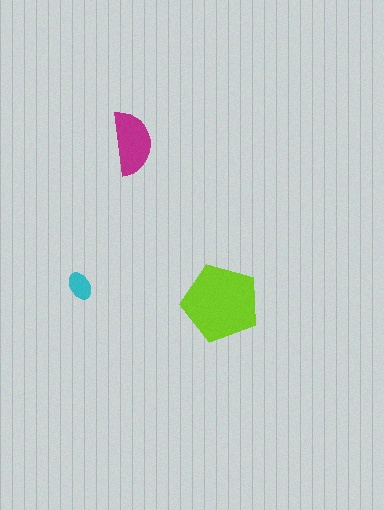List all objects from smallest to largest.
The cyan ellipse, the magenta semicircle, the lime pentagon.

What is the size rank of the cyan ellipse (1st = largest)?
3rd.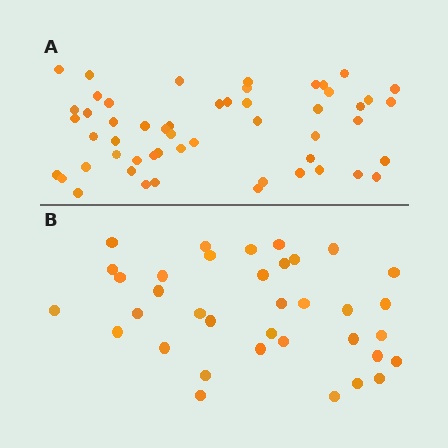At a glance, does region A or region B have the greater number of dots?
Region A (the top region) has more dots.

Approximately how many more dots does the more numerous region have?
Region A has approximately 15 more dots than region B.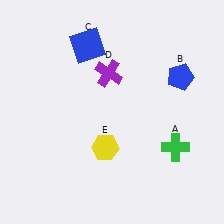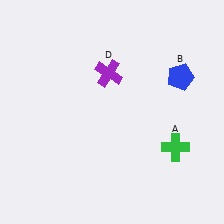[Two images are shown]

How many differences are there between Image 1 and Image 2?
There are 2 differences between the two images.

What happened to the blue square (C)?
The blue square (C) was removed in Image 2. It was in the top-left area of Image 1.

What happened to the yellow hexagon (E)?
The yellow hexagon (E) was removed in Image 2. It was in the bottom-left area of Image 1.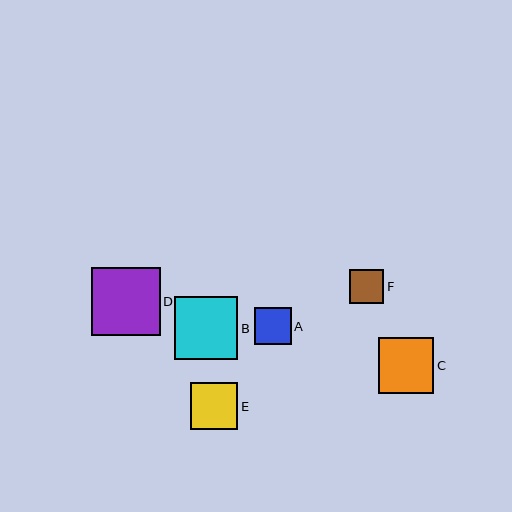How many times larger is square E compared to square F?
Square E is approximately 1.4 times the size of square F.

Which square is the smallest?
Square F is the smallest with a size of approximately 34 pixels.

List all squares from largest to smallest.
From largest to smallest: D, B, C, E, A, F.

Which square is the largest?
Square D is the largest with a size of approximately 69 pixels.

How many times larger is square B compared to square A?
Square B is approximately 1.7 times the size of square A.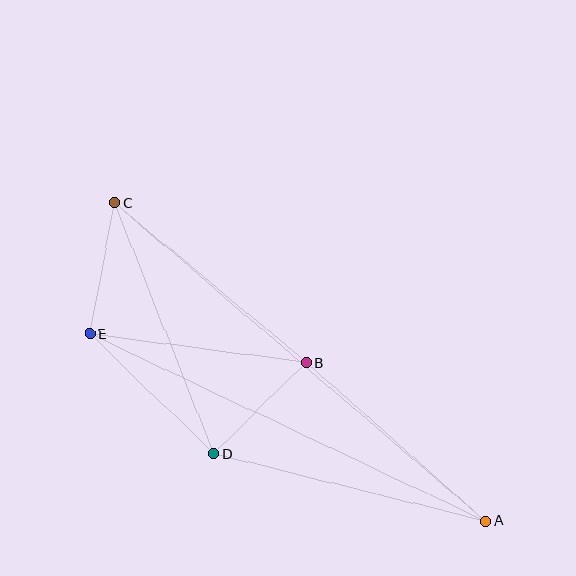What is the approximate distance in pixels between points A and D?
The distance between A and D is approximately 280 pixels.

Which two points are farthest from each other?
Points A and C are farthest from each other.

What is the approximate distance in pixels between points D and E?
The distance between D and E is approximately 172 pixels.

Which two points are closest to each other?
Points B and D are closest to each other.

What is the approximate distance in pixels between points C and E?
The distance between C and E is approximately 134 pixels.